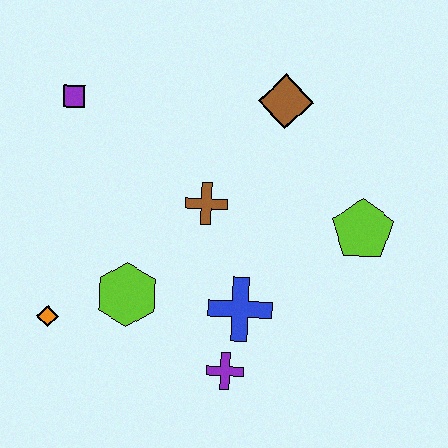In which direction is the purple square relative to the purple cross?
The purple square is above the purple cross.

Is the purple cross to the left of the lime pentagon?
Yes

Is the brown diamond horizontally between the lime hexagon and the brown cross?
No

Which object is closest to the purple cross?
The blue cross is closest to the purple cross.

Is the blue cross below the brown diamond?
Yes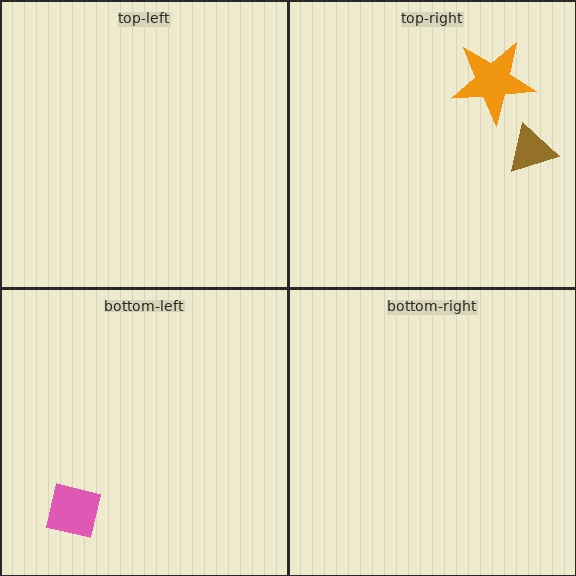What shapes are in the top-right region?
The brown triangle, the orange star.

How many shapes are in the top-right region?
2.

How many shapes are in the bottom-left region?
1.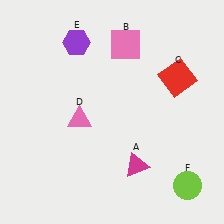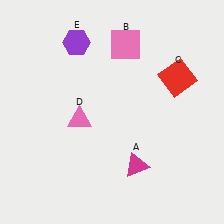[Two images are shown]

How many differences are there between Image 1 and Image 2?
There is 1 difference between the two images.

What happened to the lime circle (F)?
The lime circle (F) was removed in Image 2. It was in the bottom-right area of Image 1.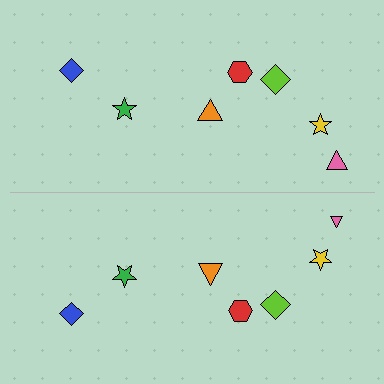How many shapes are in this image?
There are 14 shapes in this image.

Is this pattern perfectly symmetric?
No, the pattern is not perfectly symmetric. The pink triangle on the bottom side has a different size than its mirror counterpart.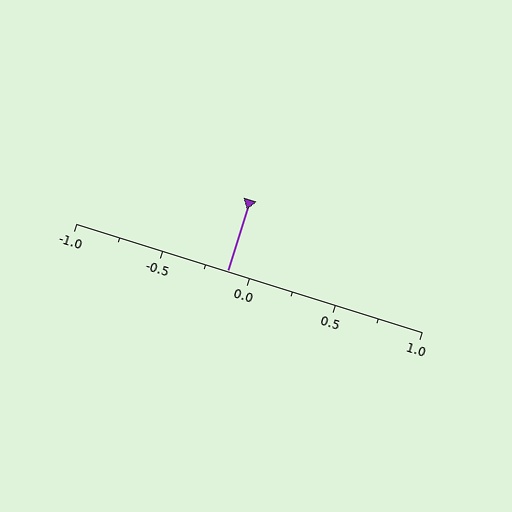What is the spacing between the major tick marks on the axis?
The major ticks are spaced 0.5 apart.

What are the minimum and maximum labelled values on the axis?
The axis runs from -1.0 to 1.0.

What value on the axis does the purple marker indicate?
The marker indicates approximately -0.12.